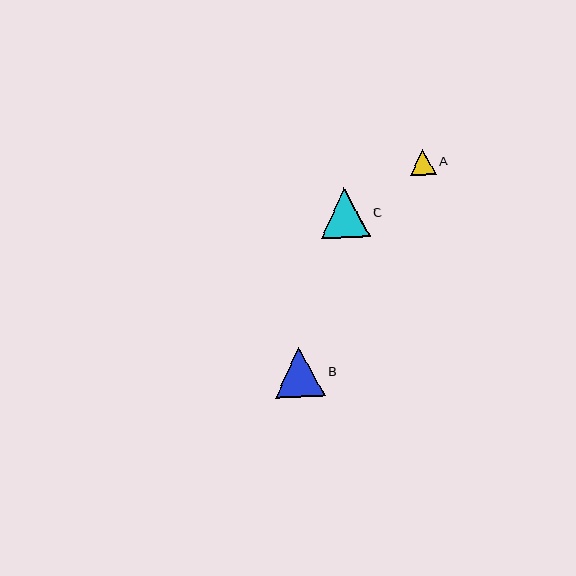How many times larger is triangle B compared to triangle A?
Triangle B is approximately 1.9 times the size of triangle A.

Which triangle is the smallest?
Triangle A is the smallest with a size of approximately 26 pixels.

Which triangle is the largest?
Triangle B is the largest with a size of approximately 50 pixels.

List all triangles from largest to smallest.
From largest to smallest: B, C, A.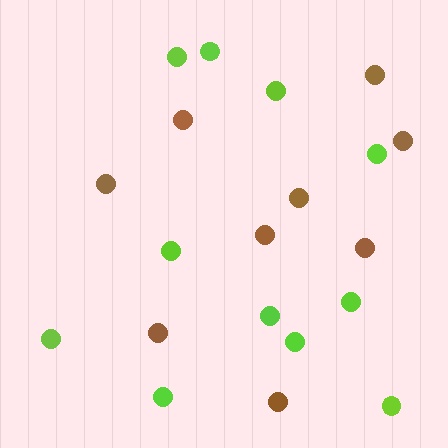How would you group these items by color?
There are 2 groups: one group of brown circles (9) and one group of lime circles (11).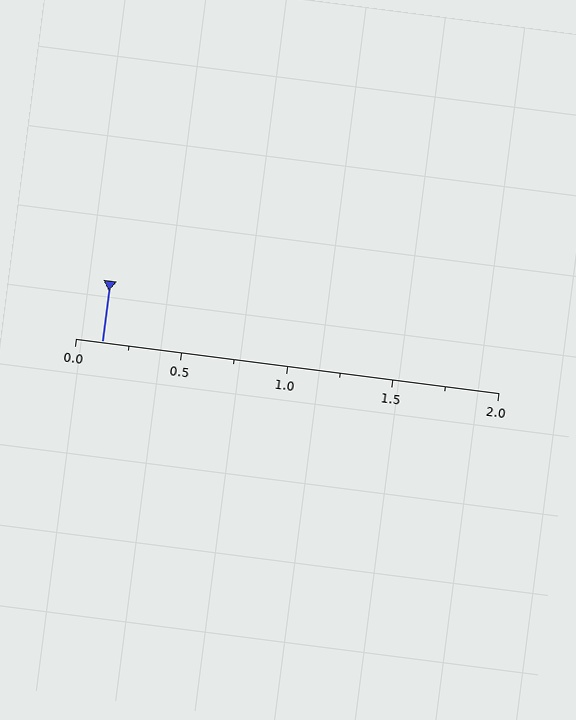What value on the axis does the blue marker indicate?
The marker indicates approximately 0.12.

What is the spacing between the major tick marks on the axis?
The major ticks are spaced 0.5 apart.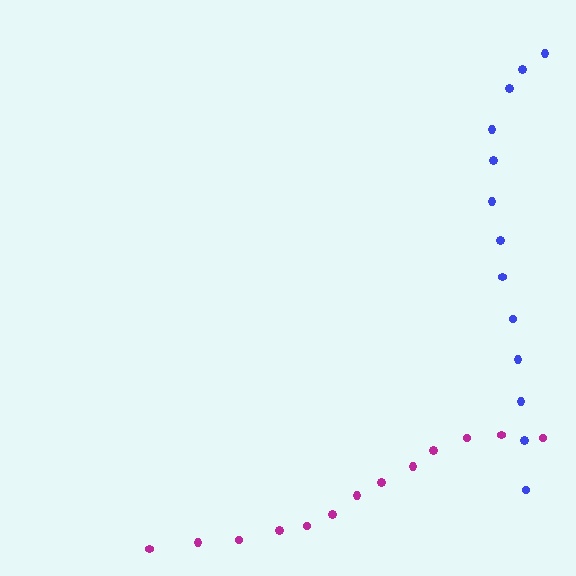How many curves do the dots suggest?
There are 2 distinct paths.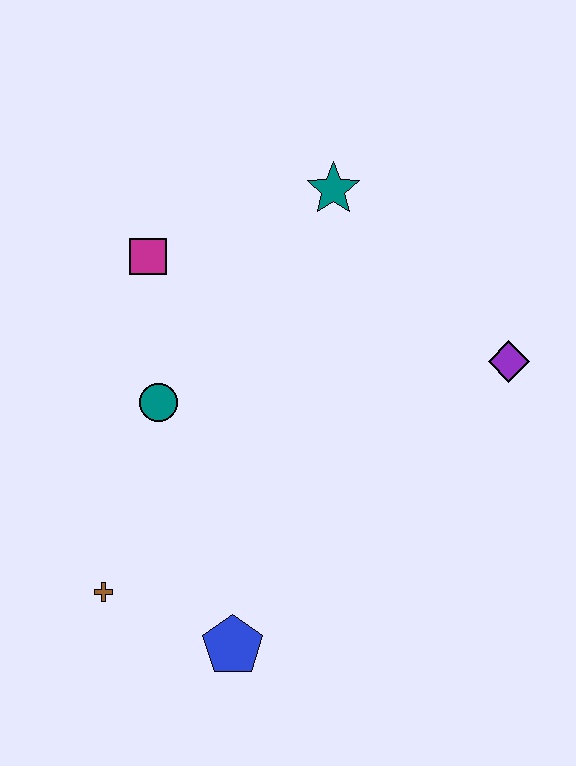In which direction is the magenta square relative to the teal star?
The magenta square is to the left of the teal star.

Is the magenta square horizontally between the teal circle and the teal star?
No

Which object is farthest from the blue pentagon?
The teal star is farthest from the blue pentagon.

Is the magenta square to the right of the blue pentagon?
No